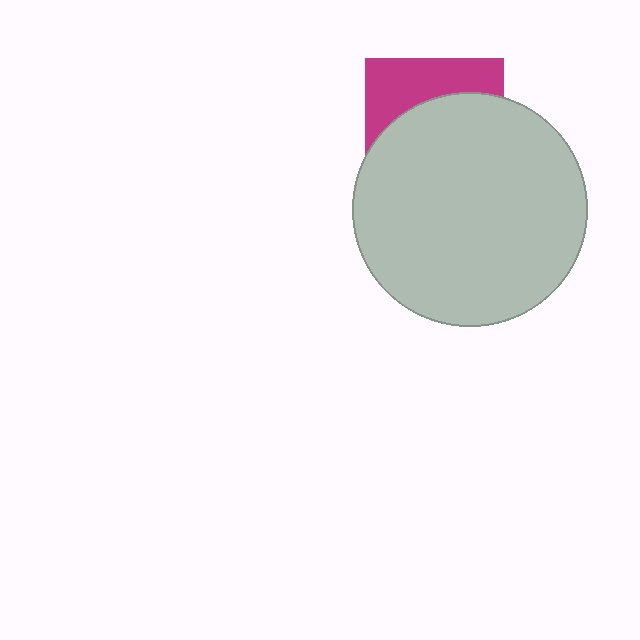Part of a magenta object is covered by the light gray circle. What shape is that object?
It is a square.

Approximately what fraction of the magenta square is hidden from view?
Roughly 65% of the magenta square is hidden behind the light gray circle.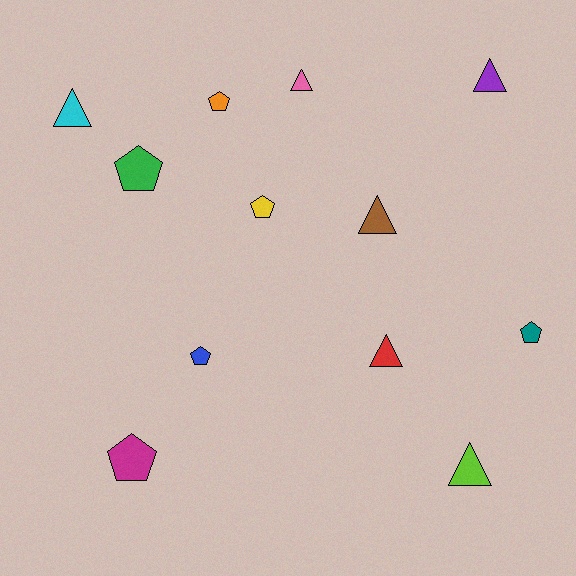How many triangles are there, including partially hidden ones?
There are 6 triangles.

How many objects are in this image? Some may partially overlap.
There are 12 objects.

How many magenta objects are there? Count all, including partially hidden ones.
There is 1 magenta object.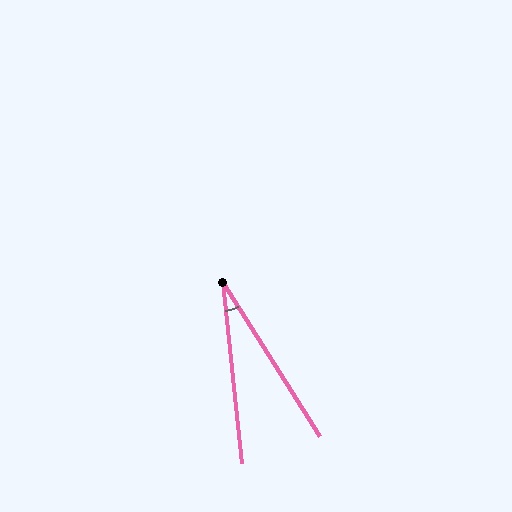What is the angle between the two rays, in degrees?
Approximately 26 degrees.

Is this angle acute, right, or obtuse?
It is acute.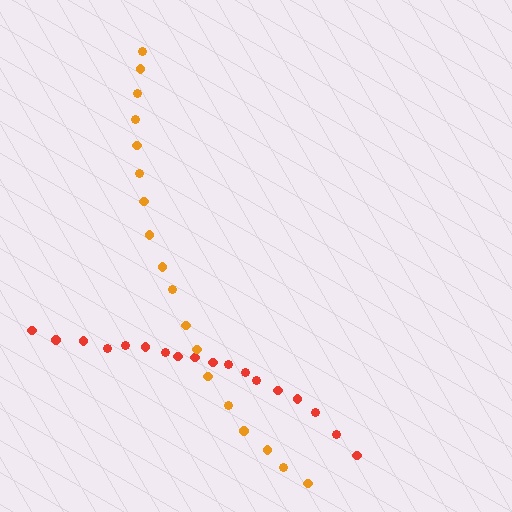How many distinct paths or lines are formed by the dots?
There are 2 distinct paths.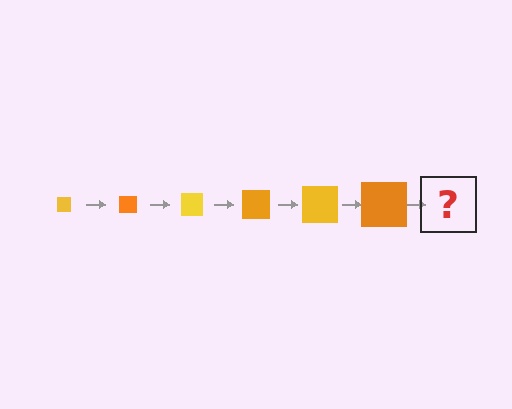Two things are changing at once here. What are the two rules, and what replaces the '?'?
The two rules are that the square grows larger each step and the color cycles through yellow and orange. The '?' should be a yellow square, larger than the previous one.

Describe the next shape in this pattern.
It should be a yellow square, larger than the previous one.